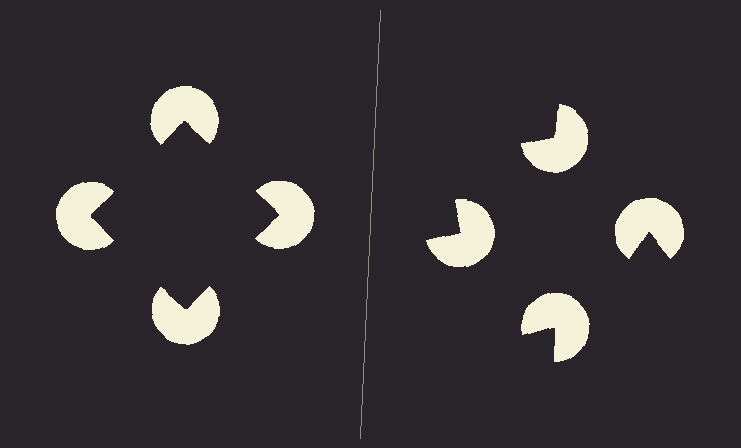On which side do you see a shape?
An illusory square appears on the left side. On the right side the wedge cuts are rotated, so no coherent shape forms.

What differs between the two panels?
The pac-man discs are positioned identically on both sides; only the wedge orientations differ. On the left they align to a square; on the right they are misaligned.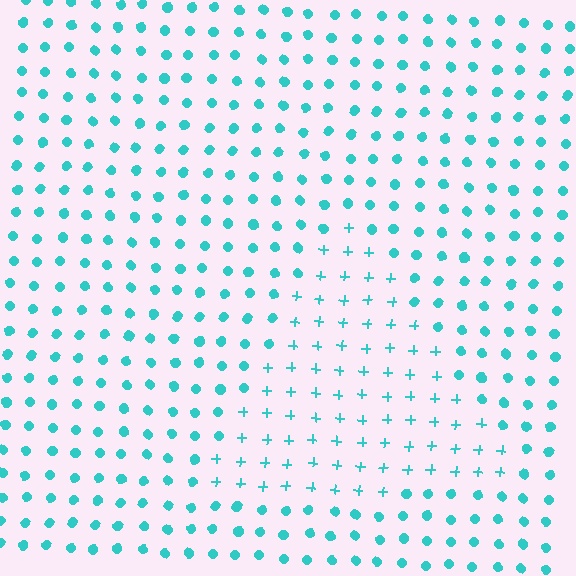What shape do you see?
I see a triangle.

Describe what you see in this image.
The image is filled with small cyan elements arranged in a uniform grid. A triangle-shaped region contains plus signs, while the surrounding area contains circles. The boundary is defined purely by the change in element shape.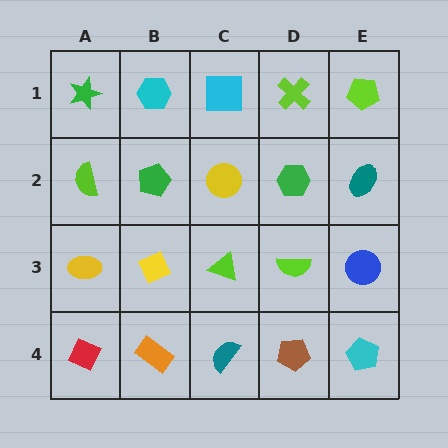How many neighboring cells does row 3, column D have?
4.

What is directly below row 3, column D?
A brown pentagon.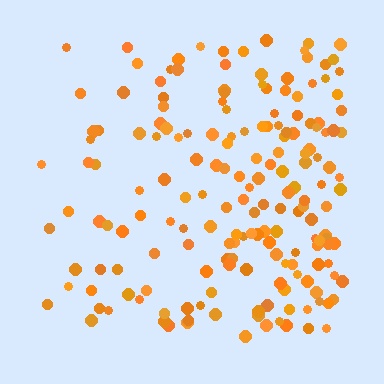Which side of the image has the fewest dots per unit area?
The left.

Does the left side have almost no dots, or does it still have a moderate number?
Still a moderate number, just noticeably fewer than the right.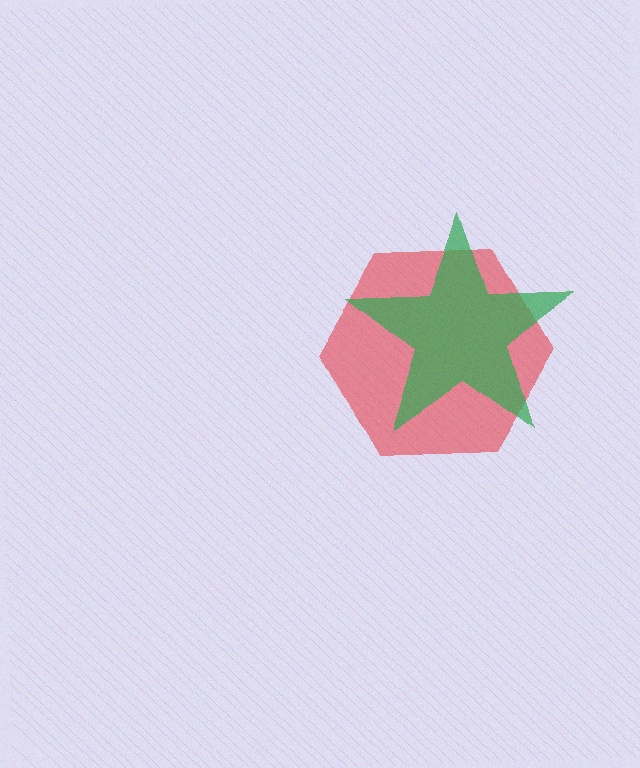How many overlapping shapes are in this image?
There are 2 overlapping shapes in the image.